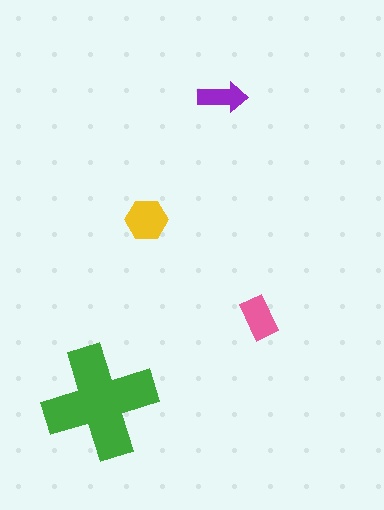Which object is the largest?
The green cross.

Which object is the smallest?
The purple arrow.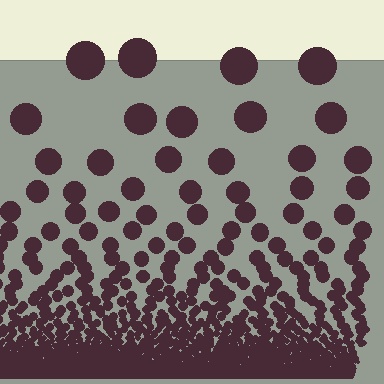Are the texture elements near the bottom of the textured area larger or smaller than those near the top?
Smaller. The gradient is inverted — elements near the bottom are smaller and denser.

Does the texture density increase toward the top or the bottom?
Density increases toward the bottom.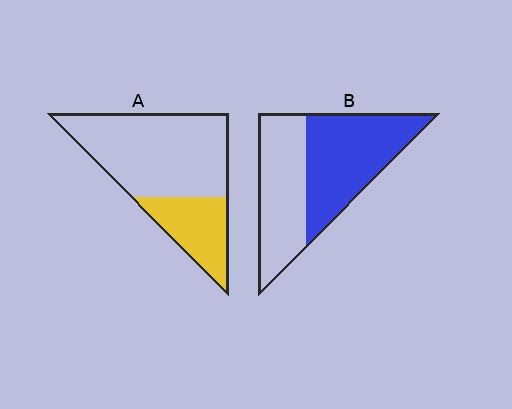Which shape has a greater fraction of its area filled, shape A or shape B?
Shape B.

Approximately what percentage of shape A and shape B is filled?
A is approximately 30% and B is approximately 55%.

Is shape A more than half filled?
No.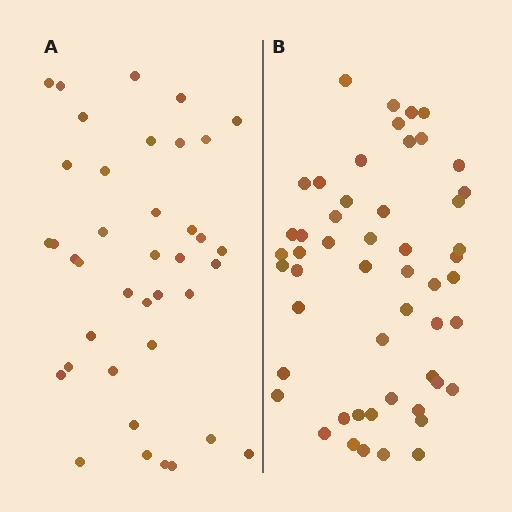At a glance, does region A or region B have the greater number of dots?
Region B (the right region) has more dots.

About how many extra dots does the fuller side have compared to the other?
Region B has approximately 15 more dots than region A.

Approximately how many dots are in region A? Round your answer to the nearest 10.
About 40 dots. (The exact count is 39, which rounds to 40.)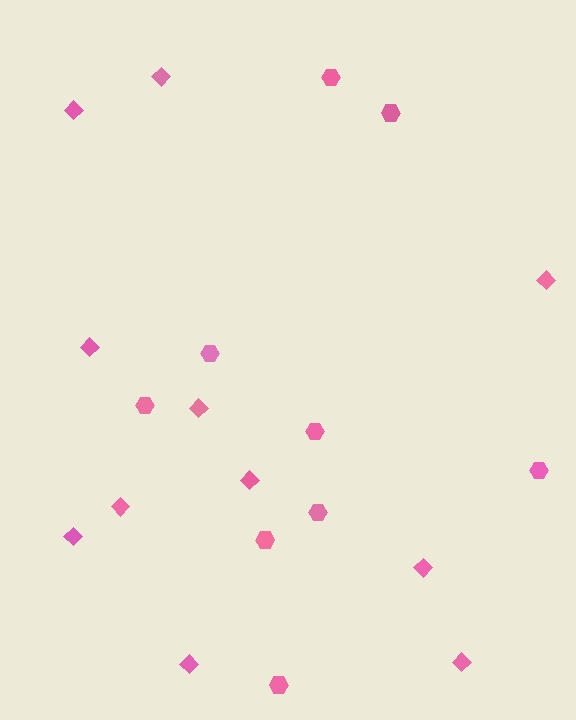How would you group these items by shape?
There are 2 groups: one group of diamonds (11) and one group of hexagons (9).